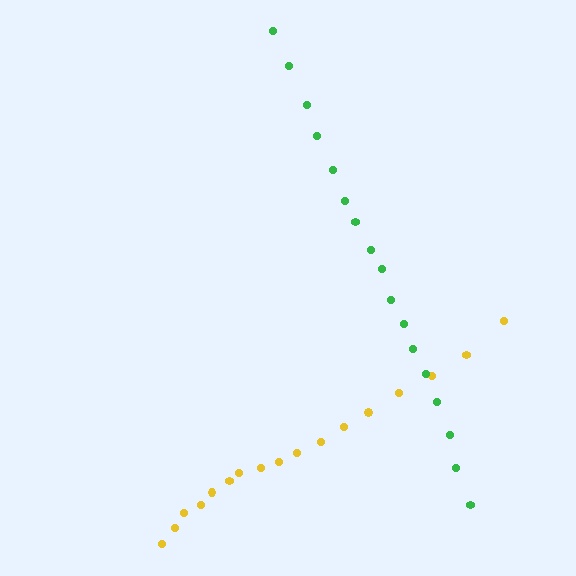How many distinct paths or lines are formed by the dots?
There are 2 distinct paths.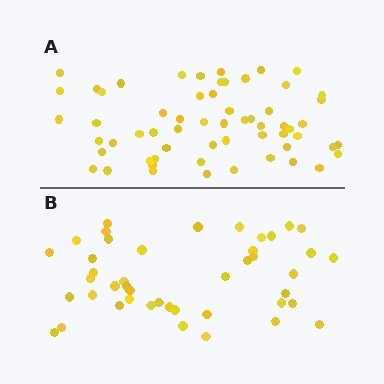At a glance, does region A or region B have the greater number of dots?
Region A (the top region) has more dots.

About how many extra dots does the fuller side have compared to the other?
Region A has approximately 15 more dots than region B.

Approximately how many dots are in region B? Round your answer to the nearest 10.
About 40 dots. (The exact count is 44, which rounds to 40.)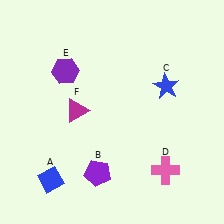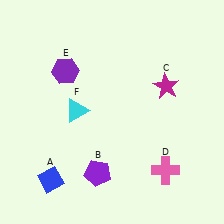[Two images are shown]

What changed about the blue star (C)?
In Image 1, C is blue. In Image 2, it changed to magenta.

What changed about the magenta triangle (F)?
In Image 1, F is magenta. In Image 2, it changed to cyan.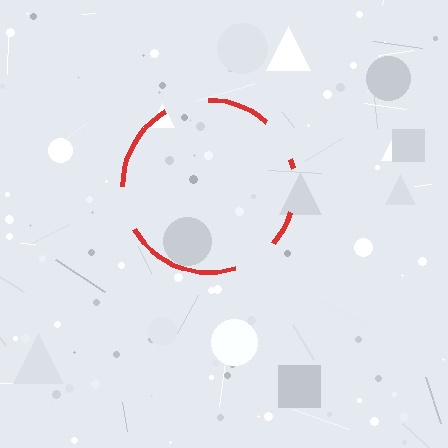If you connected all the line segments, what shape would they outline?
They would outline a circle.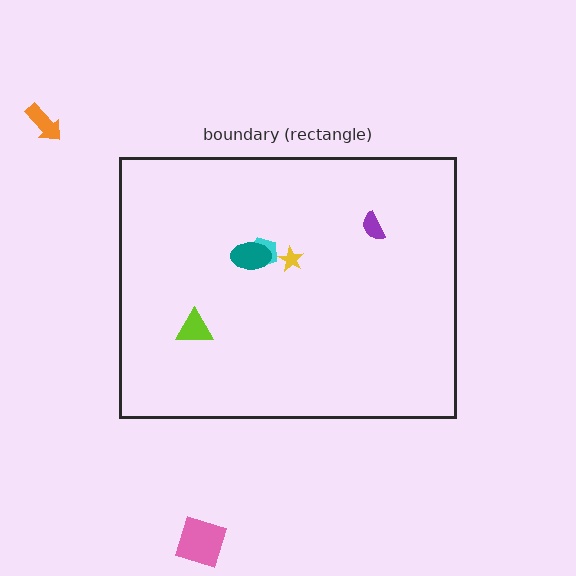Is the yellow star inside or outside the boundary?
Inside.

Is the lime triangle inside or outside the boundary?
Inside.